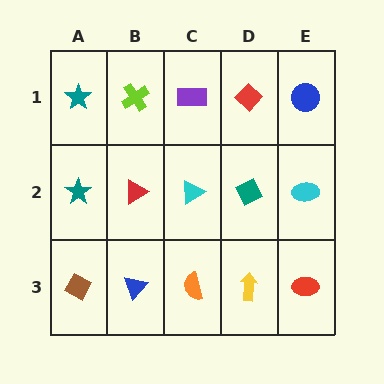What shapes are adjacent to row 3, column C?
A cyan triangle (row 2, column C), a blue triangle (row 3, column B), a yellow arrow (row 3, column D).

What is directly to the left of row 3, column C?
A blue triangle.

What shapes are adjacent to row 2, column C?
A purple rectangle (row 1, column C), an orange semicircle (row 3, column C), a red triangle (row 2, column B), a teal diamond (row 2, column D).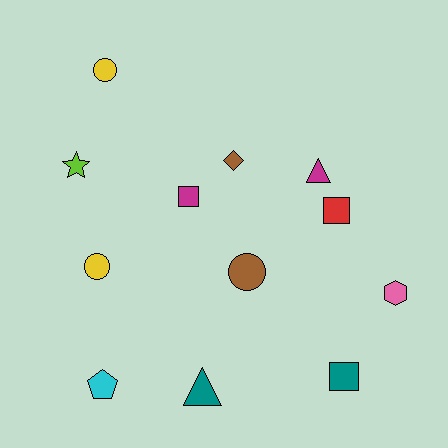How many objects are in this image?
There are 12 objects.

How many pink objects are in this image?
There is 1 pink object.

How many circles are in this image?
There are 3 circles.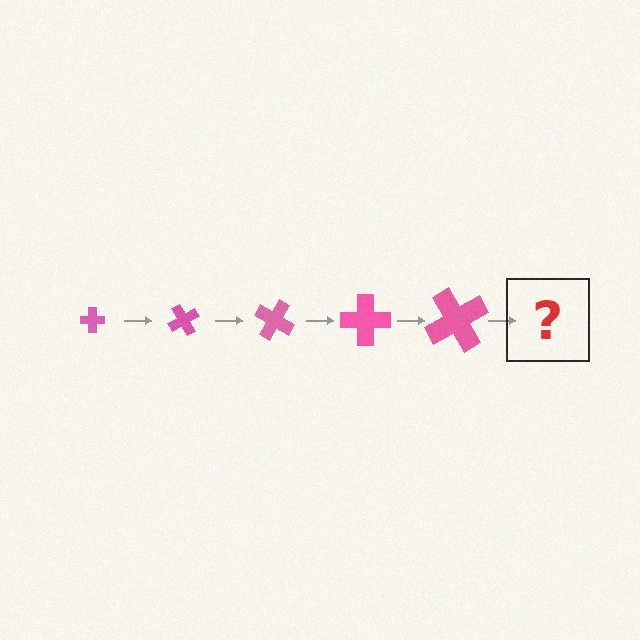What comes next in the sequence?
The next element should be a cross, larger than the previous one and rotated 300 degrees from the start.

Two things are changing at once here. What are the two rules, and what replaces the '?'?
The two rules are that the cross grows larger each step and it rotates 60 degrees each step. The '?' should be a cross, larger than the previous one and rotated 300 degrees from the start.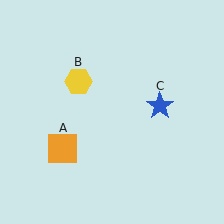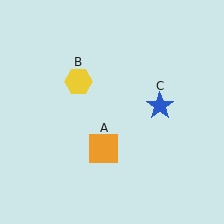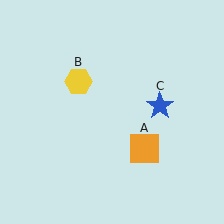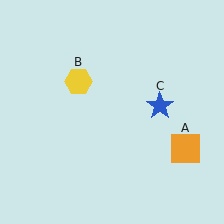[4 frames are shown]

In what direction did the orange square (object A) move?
The orange square (object A) moved right.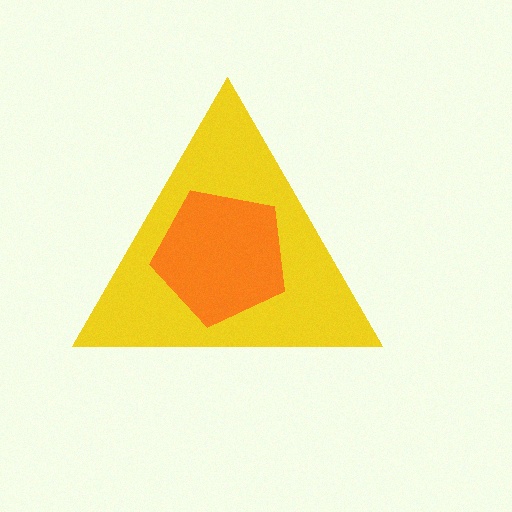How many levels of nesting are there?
2.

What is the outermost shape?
The yellow triangle.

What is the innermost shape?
The orange pentagon.